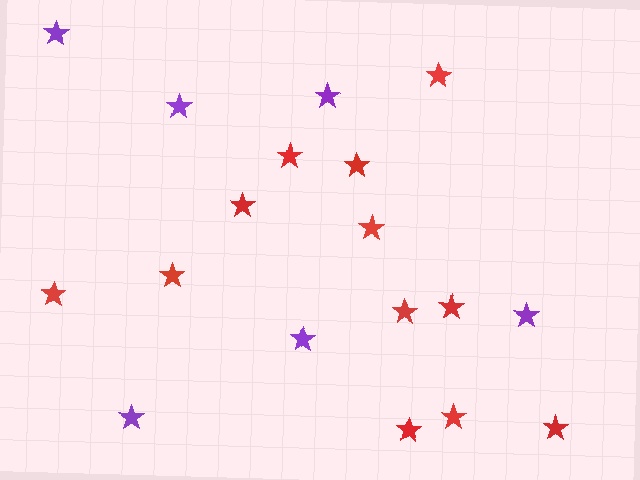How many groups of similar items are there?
There are 2 groups: one group of red stars (12) and one group of purple stars (6).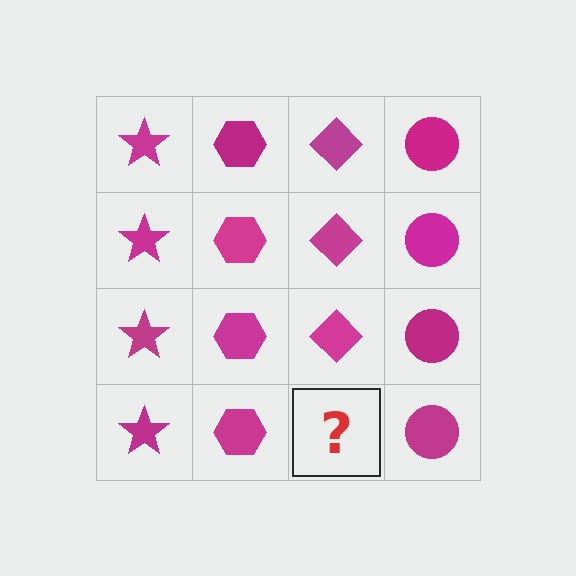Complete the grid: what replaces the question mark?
The question mark should be replaced with a magenta diamond.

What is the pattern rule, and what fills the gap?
The rule is that each column has a consistent shape. The gap should be filled with a magenta diamond.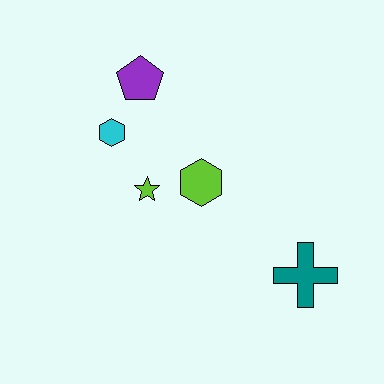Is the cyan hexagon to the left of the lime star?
Yes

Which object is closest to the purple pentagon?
The cyan hexagon is closest to the purple pentagon.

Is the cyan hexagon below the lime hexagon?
No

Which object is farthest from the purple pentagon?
The teal cross is farthest from the purple pentagon.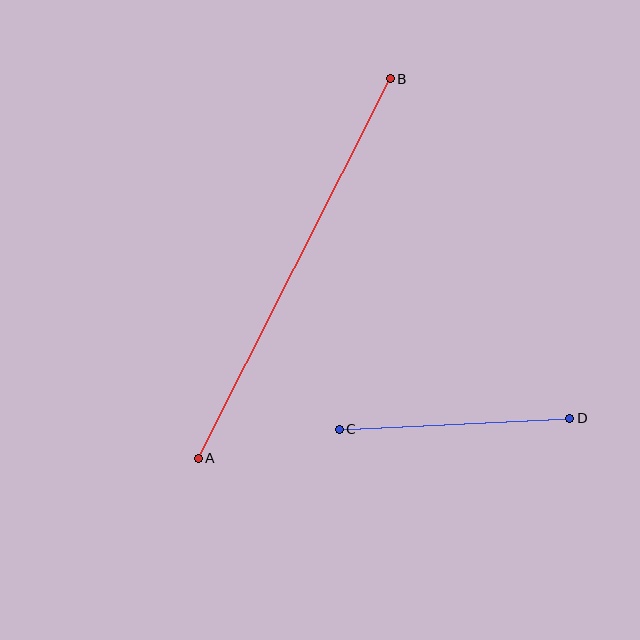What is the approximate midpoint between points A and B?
The midpoint is at approximately (294, 269) pixels.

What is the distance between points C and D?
The distance is approximately 231 pixels.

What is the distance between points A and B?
The distance is approximately 425 pixels.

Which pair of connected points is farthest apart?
Points A and B are farthest apart.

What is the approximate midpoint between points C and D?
The midpoint is at approximately (454, 424) pixels.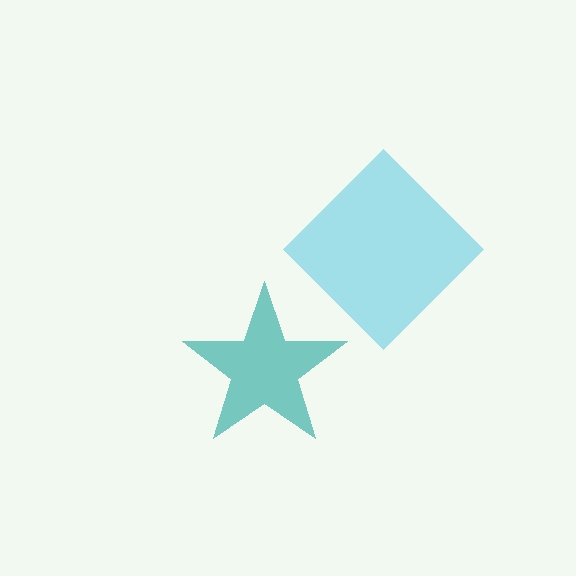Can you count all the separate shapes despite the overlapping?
Yes, there are 2 separate shapes.